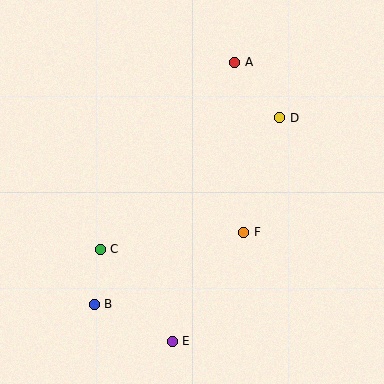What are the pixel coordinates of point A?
Point A is at (235, 62).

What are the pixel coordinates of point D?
Point D is at (280, 118).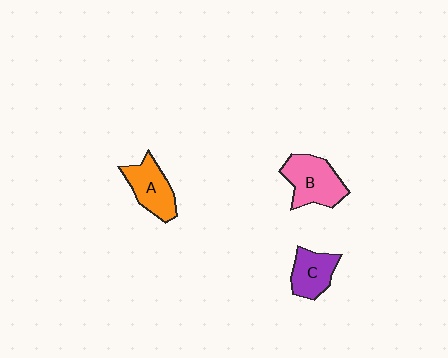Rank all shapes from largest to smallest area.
From largest to smallest: B (pink), A (orange), C (purple).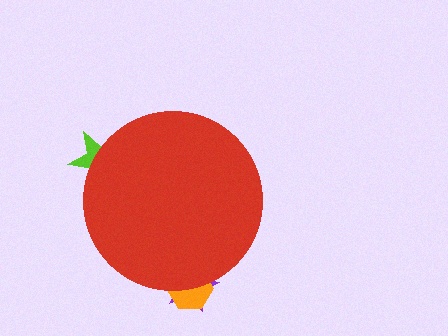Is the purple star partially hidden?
Yes, the purple star is partially hidden behind the red circle.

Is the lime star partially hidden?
Yes, the lime star is partially hidden behind the red circle.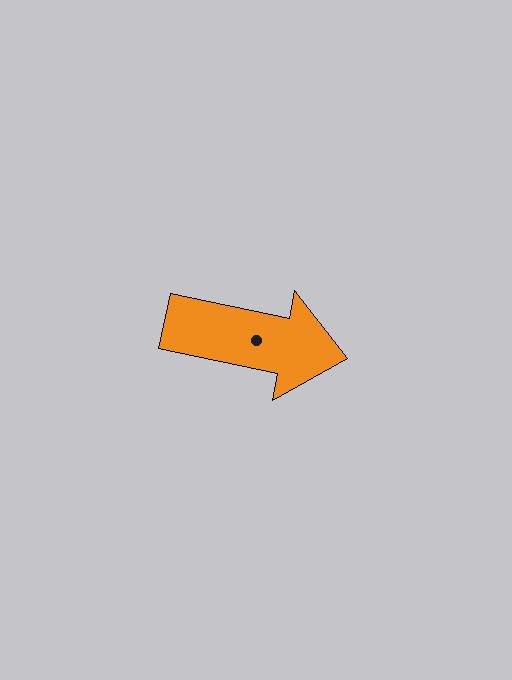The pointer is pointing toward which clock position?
Roughly 3 o'clock.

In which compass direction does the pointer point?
East.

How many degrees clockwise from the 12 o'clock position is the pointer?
Approximately 102 degrees.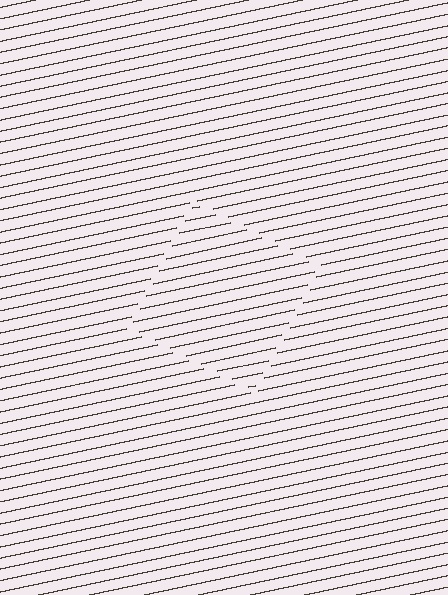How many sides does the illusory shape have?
4 sides — the line-ends trace a square.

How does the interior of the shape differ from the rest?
The interior of the shape contains the same grating, shifted by half a period — the contour is defined by the phase discontinuity where line-ends from the inner and outer gratings abut.